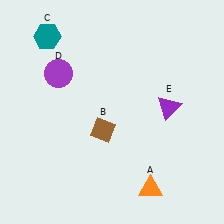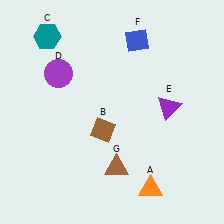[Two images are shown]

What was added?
A blue diamond (F), a brown triangle (G) were added in Image 2.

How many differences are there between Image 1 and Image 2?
There are 2 differences between the two images.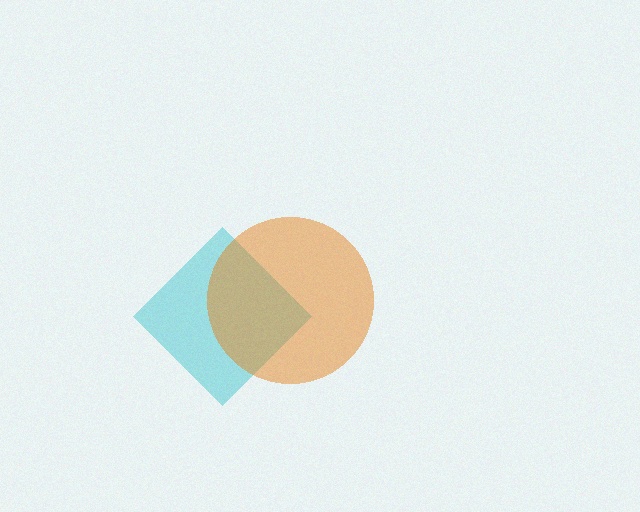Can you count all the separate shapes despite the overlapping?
Yes, there are 2 separate shapes.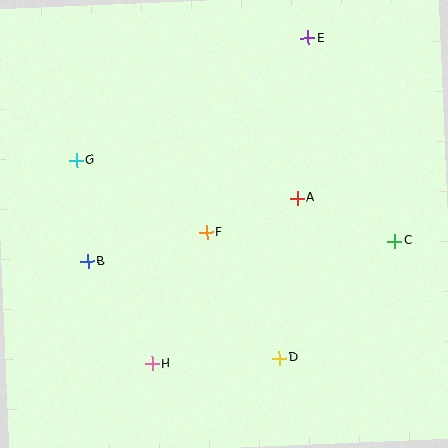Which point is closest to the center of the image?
Point F at (206, 232) is closest to the center.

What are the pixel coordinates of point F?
Point F is at (206, 232).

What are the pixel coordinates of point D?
Point D is at (279, 358).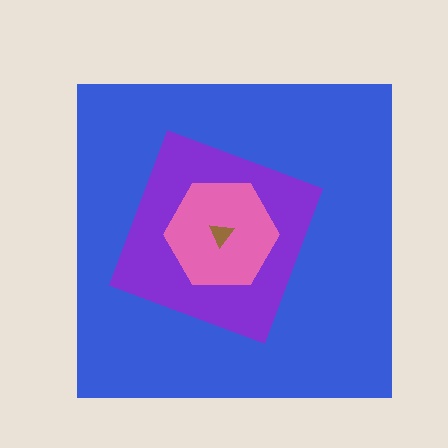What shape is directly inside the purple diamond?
The pink hexagon.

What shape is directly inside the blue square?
The purple diamond.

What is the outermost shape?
The blue square.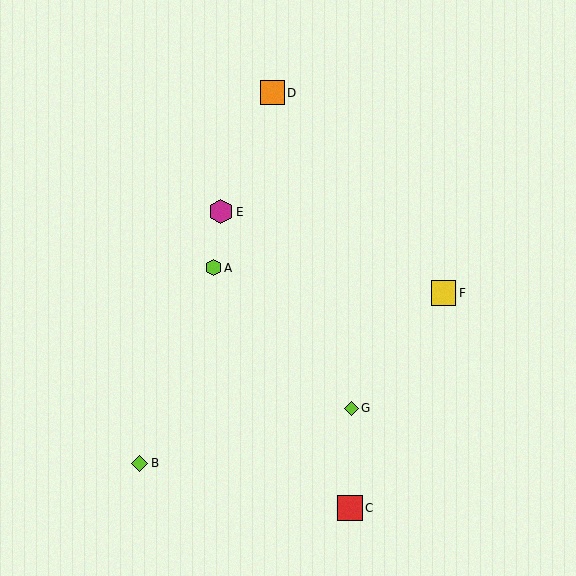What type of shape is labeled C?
Shape C is a red square.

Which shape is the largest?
The yellow square (labeled F) is the largest.